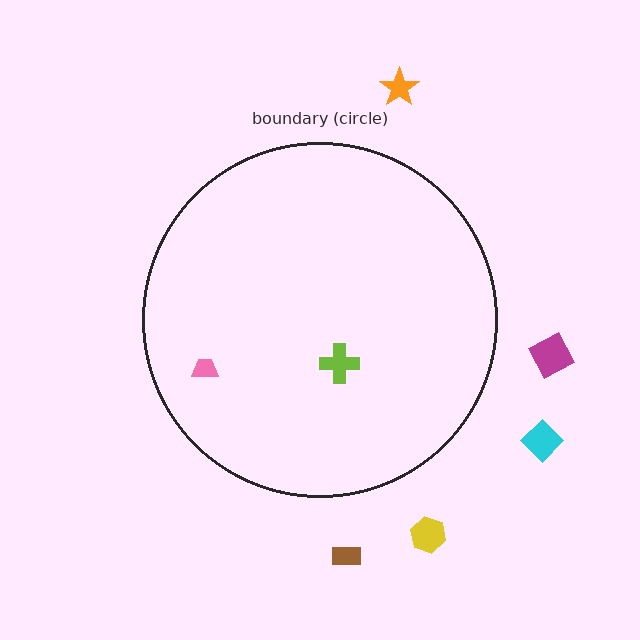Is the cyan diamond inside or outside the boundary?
Outside.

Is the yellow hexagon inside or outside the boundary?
Outside.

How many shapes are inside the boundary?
2 inside, 5 outside.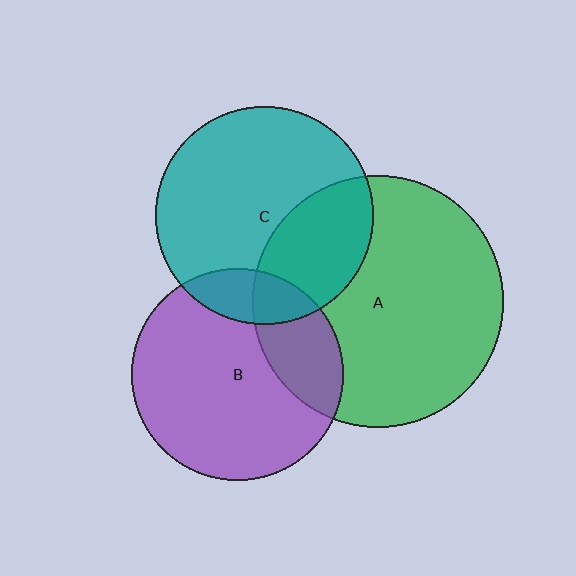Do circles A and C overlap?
Yes.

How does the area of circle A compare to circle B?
Approximately 1.4 times.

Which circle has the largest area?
Circle A (green).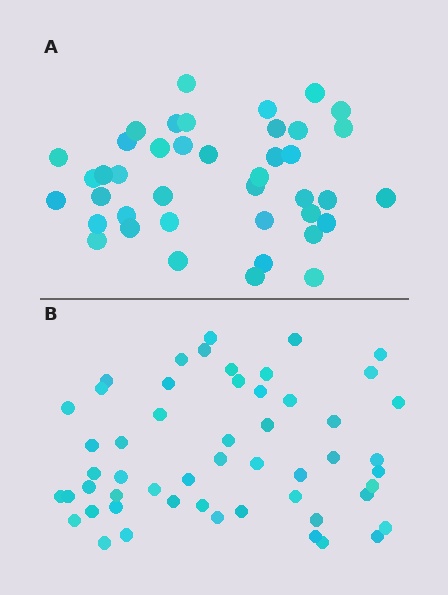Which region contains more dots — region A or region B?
Region B (the bottom region) has more dots.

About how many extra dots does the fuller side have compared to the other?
Region B has roughly 12 or so more dots than region A.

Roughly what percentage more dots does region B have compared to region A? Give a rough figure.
About 30% more.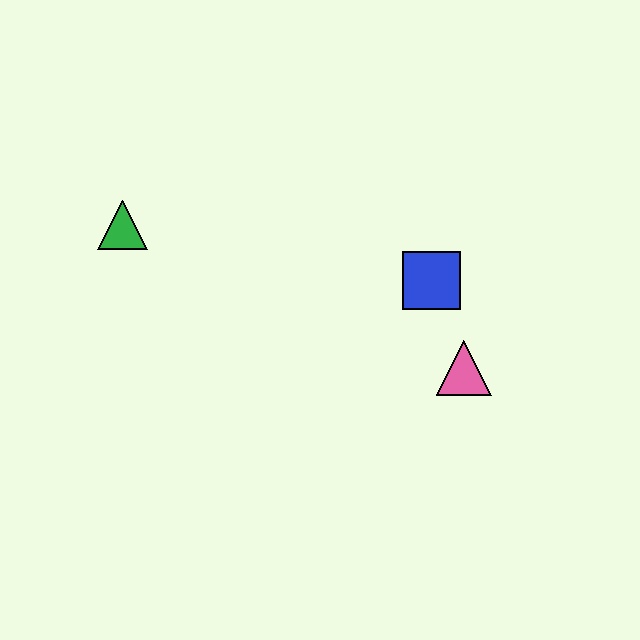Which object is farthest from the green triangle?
The pink triangle is farthest from the green triangle.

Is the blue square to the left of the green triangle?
No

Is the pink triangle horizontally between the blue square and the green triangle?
No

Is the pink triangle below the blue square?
Yes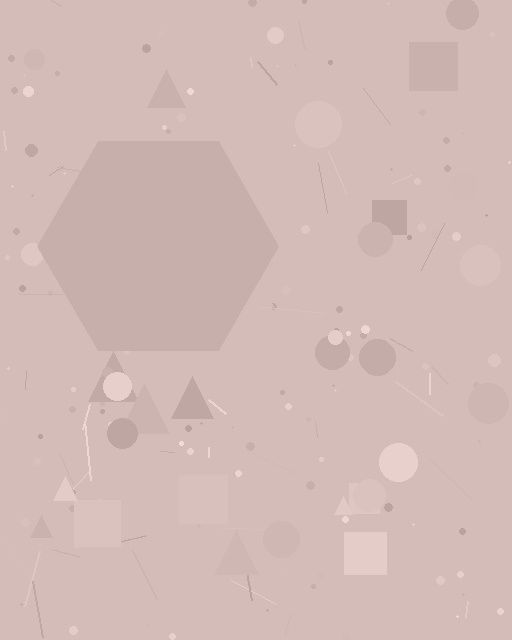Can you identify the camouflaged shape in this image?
The camouflaged shape is a hexagon.